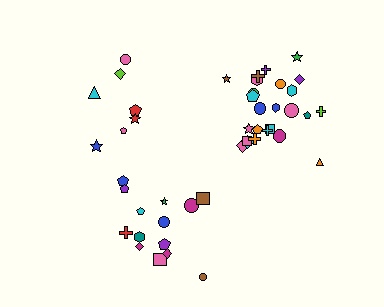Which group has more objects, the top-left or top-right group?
The top-right group.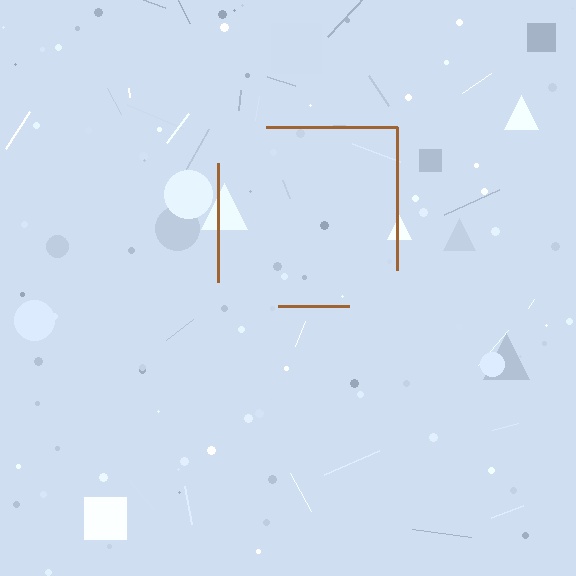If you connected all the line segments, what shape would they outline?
They would outline a square.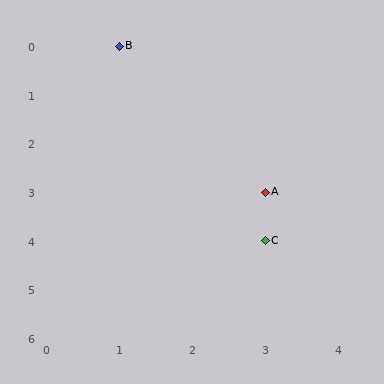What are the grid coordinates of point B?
Point B is at grid coordinates (1, 0).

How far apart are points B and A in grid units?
Points B and A are 2 columns and 3 rows apart (about 3.6 grid units diagonally).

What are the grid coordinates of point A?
Point A is at grid coordinates (3, 3).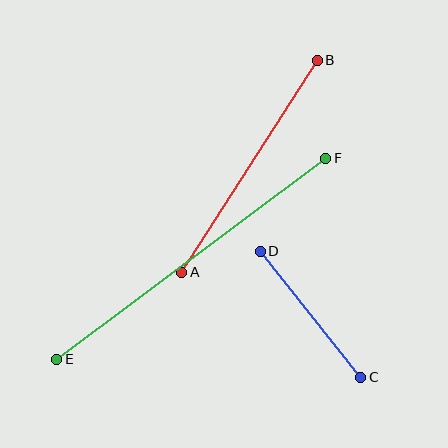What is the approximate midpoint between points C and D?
The midpoint is at approximately (311, 314) pixels.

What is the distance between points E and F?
The distance is approximately 336 pixels.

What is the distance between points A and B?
The distance is approximately 251 pixels.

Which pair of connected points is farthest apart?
Points E and F are farthest apart.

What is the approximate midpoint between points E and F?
The midpoint is at approximately (191, 259) pixels.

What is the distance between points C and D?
The distance is approximately 161 pixels.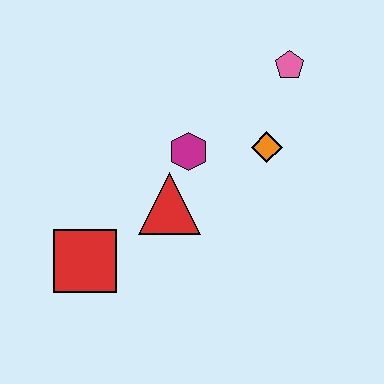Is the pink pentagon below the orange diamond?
No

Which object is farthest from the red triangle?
The pink pentagon is farthest from the red triangle.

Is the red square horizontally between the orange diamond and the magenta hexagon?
No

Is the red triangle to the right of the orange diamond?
No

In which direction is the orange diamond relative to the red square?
The orange diamond is to the right of the red square.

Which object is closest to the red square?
The red triangle is closest to the red square.